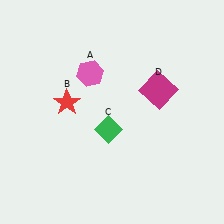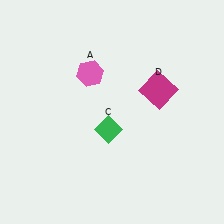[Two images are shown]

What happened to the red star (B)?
The red star (B) was removed in Image 2. It was in the top-left area of Image 1.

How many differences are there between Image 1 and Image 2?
There is 1 difference between the two images.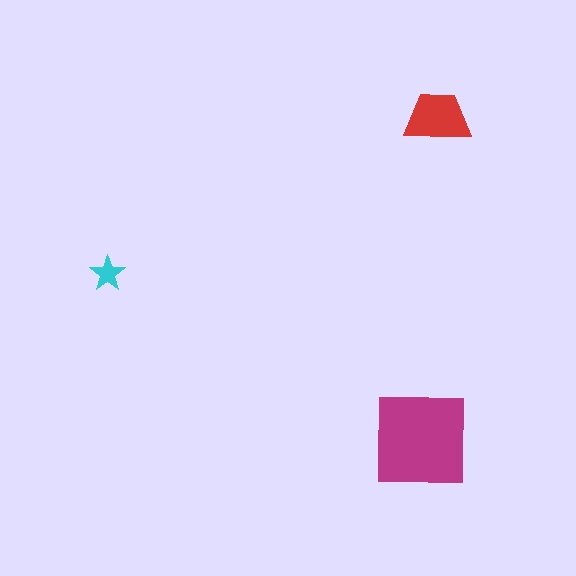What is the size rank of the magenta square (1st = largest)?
1st.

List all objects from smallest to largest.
The cyan star, the red trapezoid, the magenta square.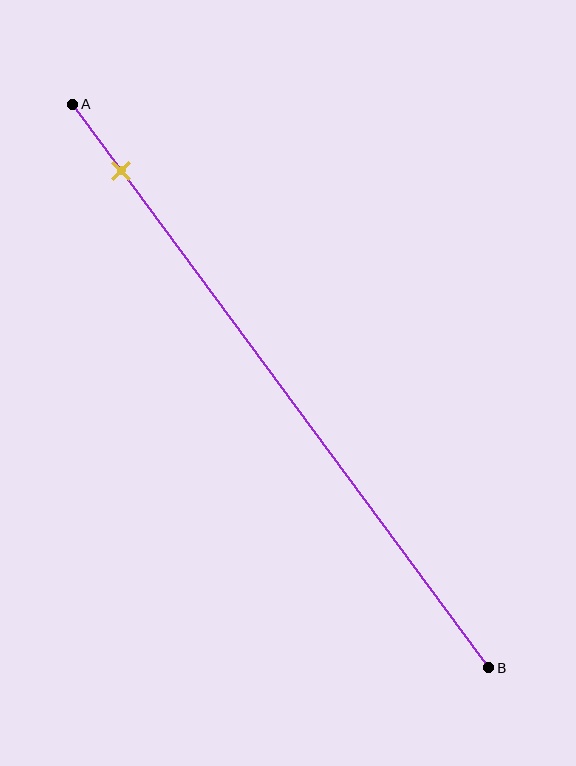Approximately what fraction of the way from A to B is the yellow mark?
The yellow mark is approximately 10% of the way from A to B.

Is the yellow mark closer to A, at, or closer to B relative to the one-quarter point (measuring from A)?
The yellow mark is closer to point A than the one-quarter point of segment AB.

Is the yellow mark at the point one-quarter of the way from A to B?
No, the mark is at about 10% from A, not at the 25% one-quarter point.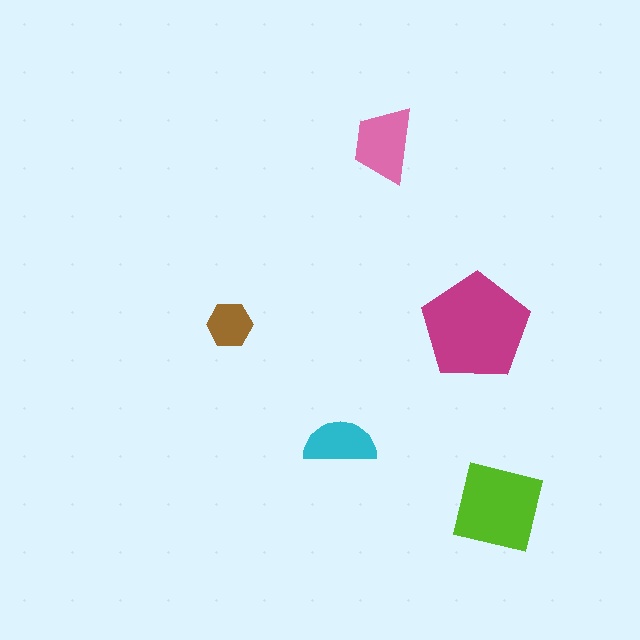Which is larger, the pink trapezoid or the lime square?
The lime square.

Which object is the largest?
The magenta pentagon.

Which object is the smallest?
The brown hexagon.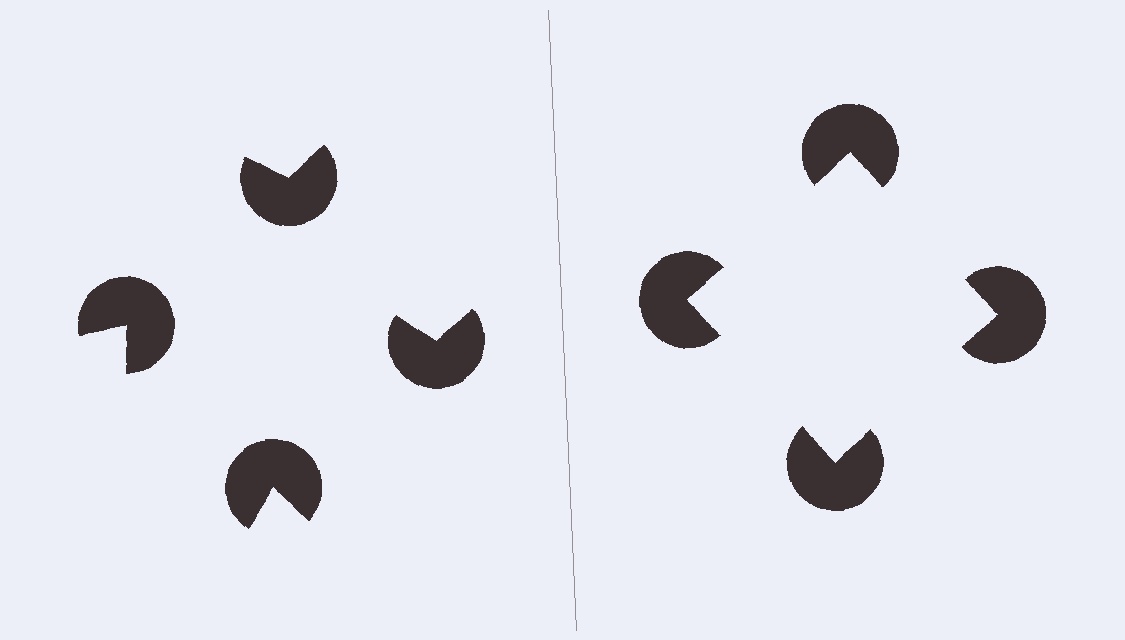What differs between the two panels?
The pac-man discs are positioned identically on both sides; only the wedge orientations differ. On the right they align to a square; on the left they are misaligned.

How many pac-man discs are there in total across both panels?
8 — 4 on each side.